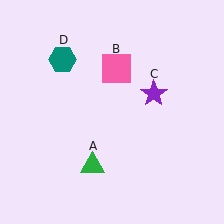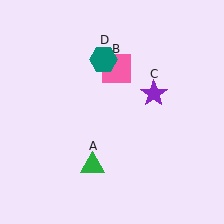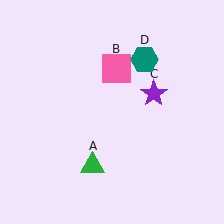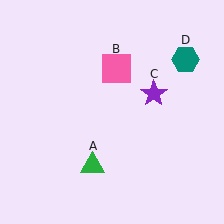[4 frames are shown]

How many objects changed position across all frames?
1 object changed position: teal hexagon (object D).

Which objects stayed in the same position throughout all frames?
Green triangle (object A) and pink square (object B) and purple star (object C) remained stationary.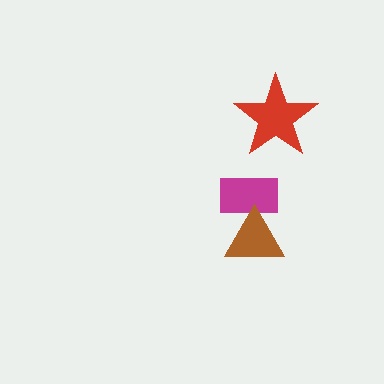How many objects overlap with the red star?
0 objects overlap with the red star.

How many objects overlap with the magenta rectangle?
1 object overlaps with the magenta rectangle.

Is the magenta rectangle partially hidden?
Yes, it is partially covered by another shape.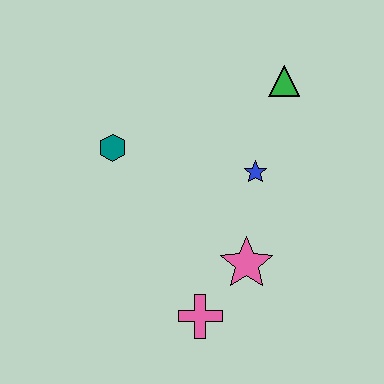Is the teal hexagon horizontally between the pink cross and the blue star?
No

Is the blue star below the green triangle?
Yes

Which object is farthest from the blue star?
The pink cross is farthest from the blue star.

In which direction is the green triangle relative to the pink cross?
The green triangle is above the pink cross.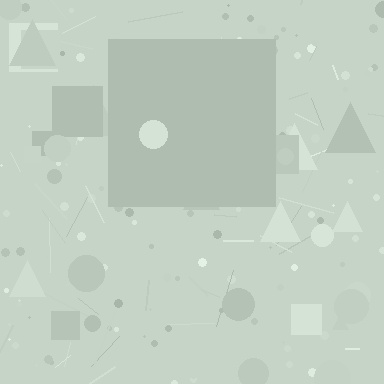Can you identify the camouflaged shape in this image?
The camouflaged shape is a square.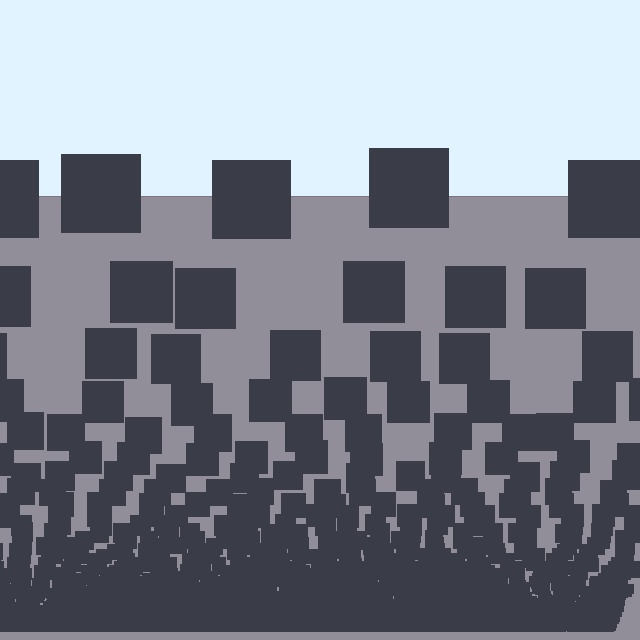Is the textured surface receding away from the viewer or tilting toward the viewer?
The surface appears to tilt toward the viewer. Texture elements get larger and sparser toward the top.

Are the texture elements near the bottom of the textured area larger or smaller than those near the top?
Smaller. The gradient is inverted — elements near the bottom are smaller and denser.